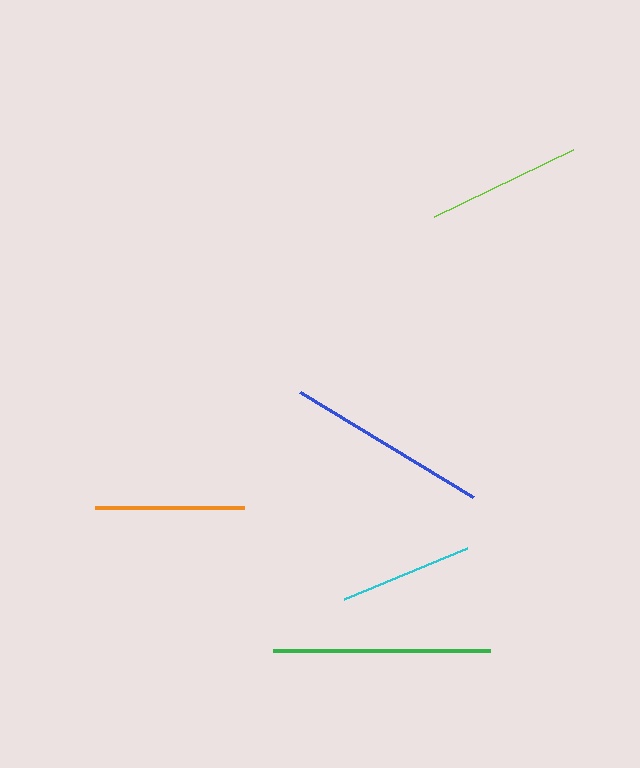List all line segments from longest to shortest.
From longest to shortest: green, blue, lime, orange, cyan.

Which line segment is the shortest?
The cyan line is the shortest at approximately 133 pixels.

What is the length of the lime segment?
The lime segment is approximately 154 pixels long.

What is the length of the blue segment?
The blue segment is approximately 202 pixels long.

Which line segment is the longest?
The green line is the longest at approximately 217 pixels.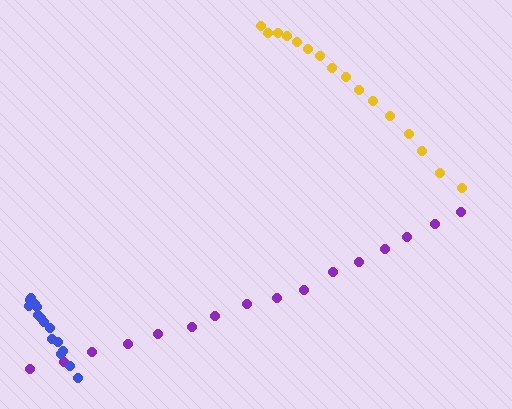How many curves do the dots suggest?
There are 3 distinct paths.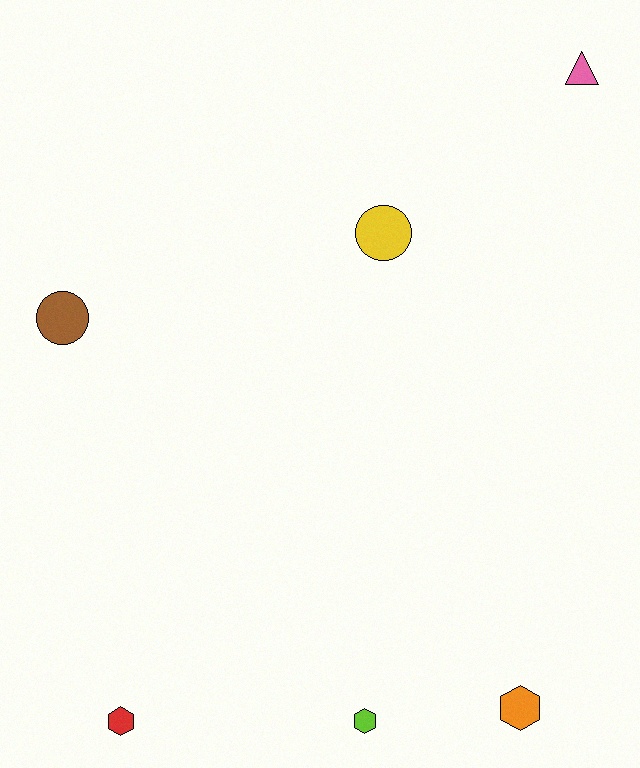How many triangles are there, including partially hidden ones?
There is 1 triangle.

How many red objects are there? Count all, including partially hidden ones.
There is 1 red object.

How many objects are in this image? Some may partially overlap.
There are 6 objects.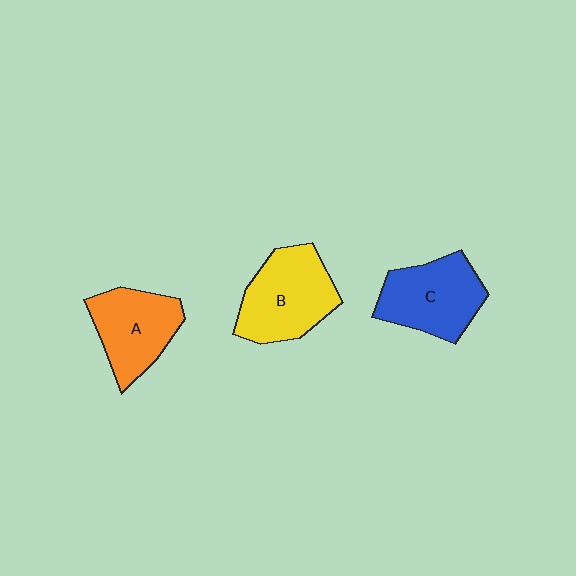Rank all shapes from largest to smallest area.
From largest to smallest: B (yellow), C (blue), A (orange).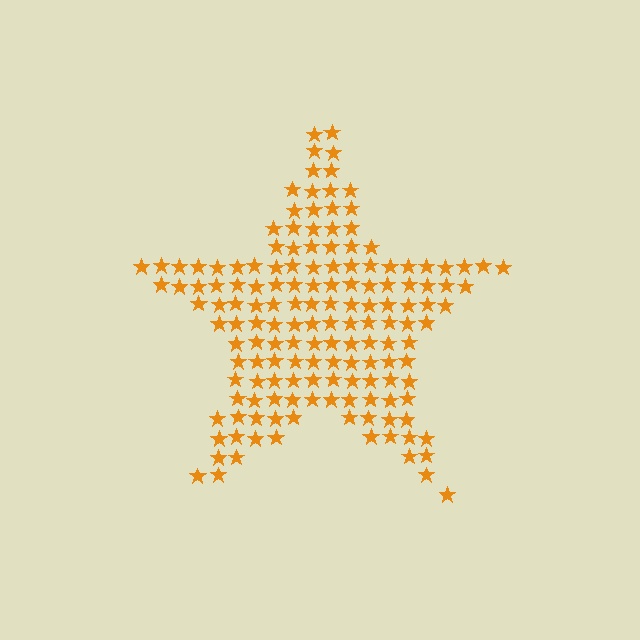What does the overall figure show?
The overall figure shows a star.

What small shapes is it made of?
It is made of small stars.